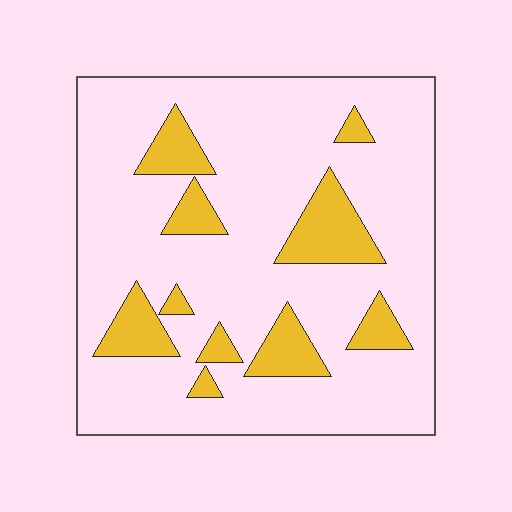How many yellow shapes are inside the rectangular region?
10.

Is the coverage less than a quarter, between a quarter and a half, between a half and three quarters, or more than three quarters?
Less than a quarter.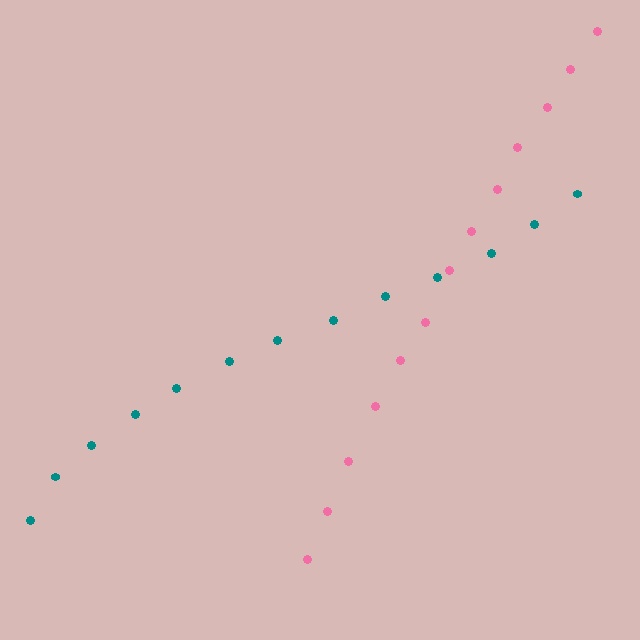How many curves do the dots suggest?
There are 2 distinct paths.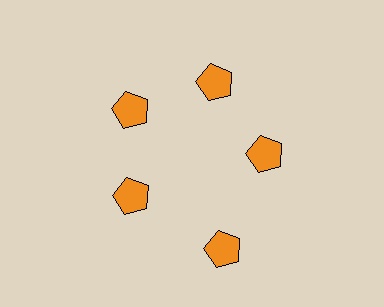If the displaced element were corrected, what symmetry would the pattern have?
It would have 5-fold rotational symmetry — the pattern would map onto itself every 72 degrees.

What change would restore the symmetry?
The symmetry would be restored by moving it inward, back onto the ring so that all 5 pentagons sit at equal angles and equal distance from the center.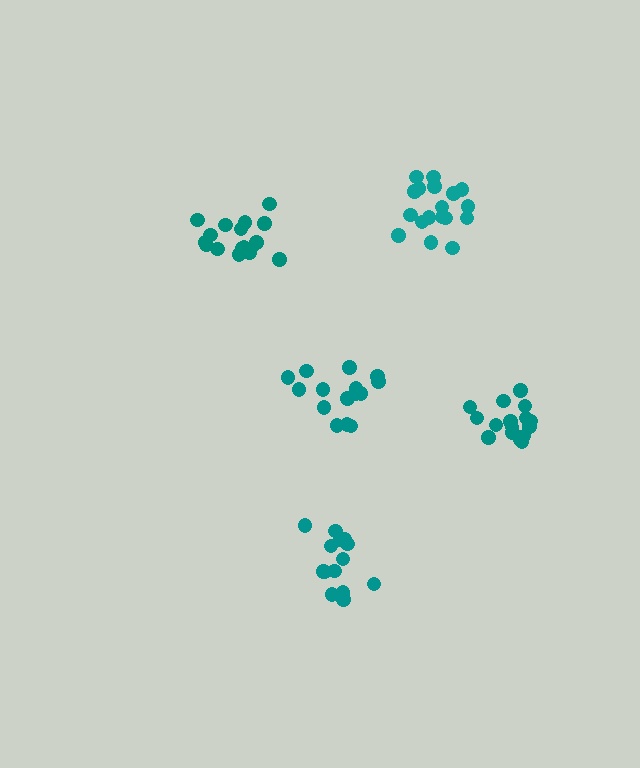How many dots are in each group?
Group 1: 16 dots, Group 2: 18 dots, Group 3: 14 dots, Group 4: 15 dots, Group 5: 17 dots (80 total).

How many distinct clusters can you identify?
There are 5 distinct clusters.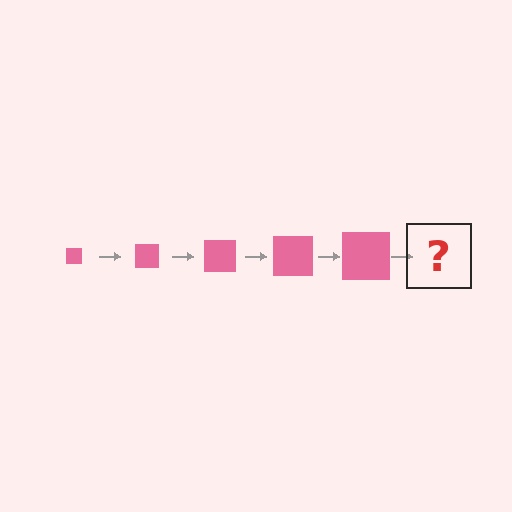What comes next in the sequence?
The next element should be a pink square, larger than the previous one.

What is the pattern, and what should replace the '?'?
The pattern is that the square gets progressively larger each step. The '?' should be a pink square, larger than the previous one.